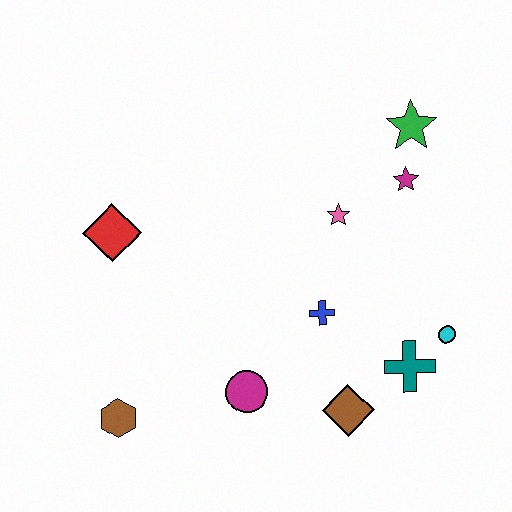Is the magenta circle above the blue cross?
No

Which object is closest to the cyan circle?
The teal cross is closest to the cyan circle.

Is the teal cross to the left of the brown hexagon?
No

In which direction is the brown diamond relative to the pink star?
The brown diamond is below the pink star.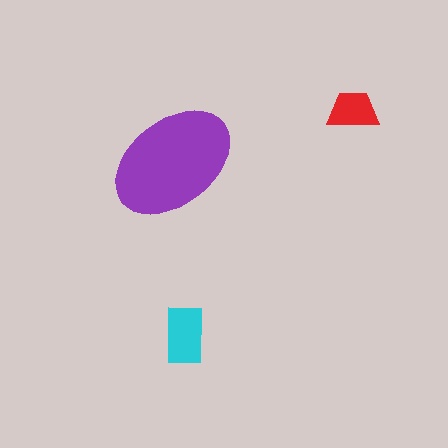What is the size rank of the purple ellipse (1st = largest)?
1st.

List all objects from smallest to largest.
The red trapezoid, the cyan rectangle, the purple ellipse.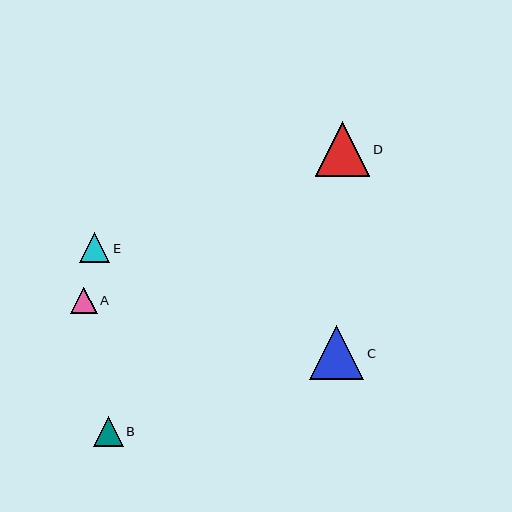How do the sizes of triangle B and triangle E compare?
Triangle B and triangle E are approximately the same size.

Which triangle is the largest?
Triangle C is the largest with a size of approximately 54 pixels.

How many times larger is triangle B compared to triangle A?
Triangle B is approximately 1.1 times the size of triangle A.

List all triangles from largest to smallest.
From largest to smallest: C, D, B, E, A.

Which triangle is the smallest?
Triangle A is the smallest with a size of approximately 27 pixels.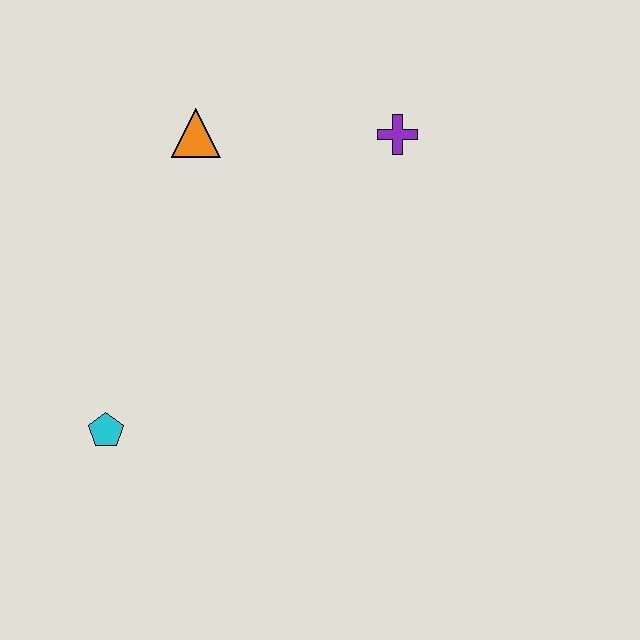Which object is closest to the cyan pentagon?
The orange triangle is closest to the cyan pentagon.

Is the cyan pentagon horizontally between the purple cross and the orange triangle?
No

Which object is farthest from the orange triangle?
The cyan pentagon is farthest from the orange triangle.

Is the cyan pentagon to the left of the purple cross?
Yes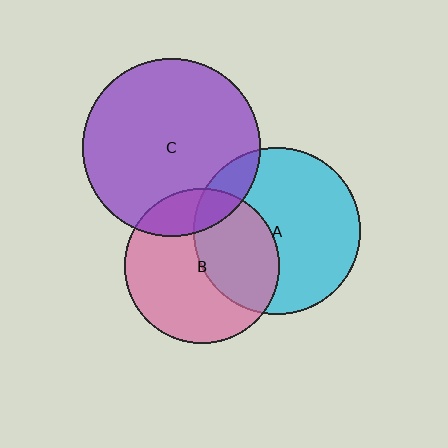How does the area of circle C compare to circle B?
Approximately 1.3 times.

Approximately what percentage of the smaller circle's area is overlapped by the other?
Approximately 40%.